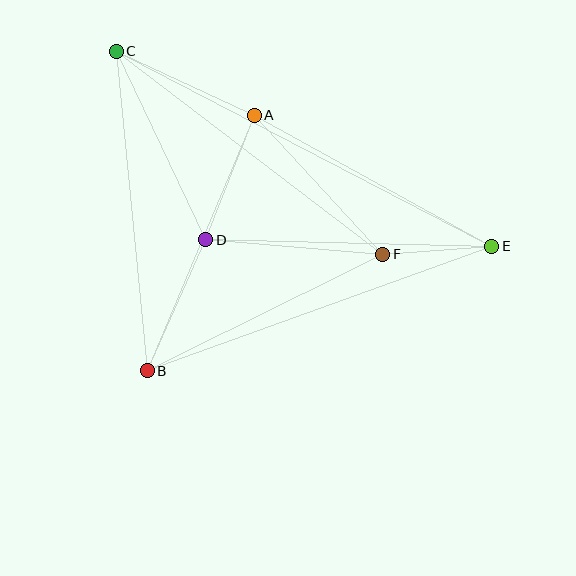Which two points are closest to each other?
Points E and F are closest to each other.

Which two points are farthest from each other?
Points C and E are farthest from each other.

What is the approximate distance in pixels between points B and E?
The distance between B and E is approximately 366 pixels.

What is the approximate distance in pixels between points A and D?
The distance between A and D is approximately 133 pixels.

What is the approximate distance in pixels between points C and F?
The distance between C and F is approximately 335 pixels.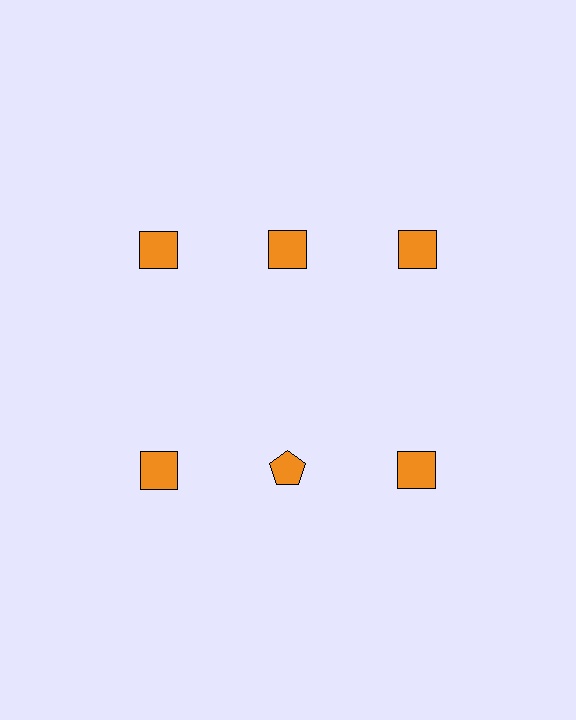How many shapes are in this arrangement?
There are 6 shapes arranged in a grid pattern.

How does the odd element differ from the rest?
It has a different shape: pentagon instead of square.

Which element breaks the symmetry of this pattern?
The orange pentagon in the second row, second from left column breaks the symmetry. All other shapes are orange squares.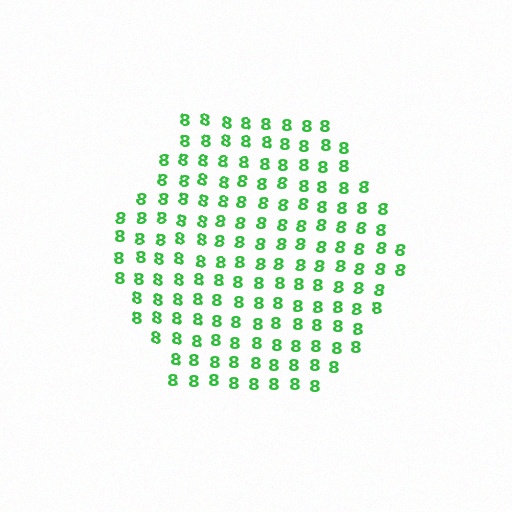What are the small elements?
The small elements are digit 8's.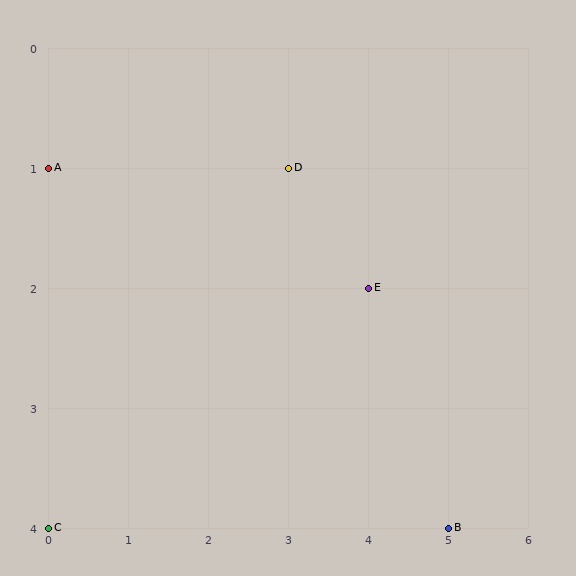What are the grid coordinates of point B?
Point B is at grid coordinates (5, 4).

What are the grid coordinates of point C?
Point C is at grid coordinates (0, 4).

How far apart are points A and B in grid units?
Points A and B are 5 columns and 3 rows apart (about 5.8 grid units diagonally).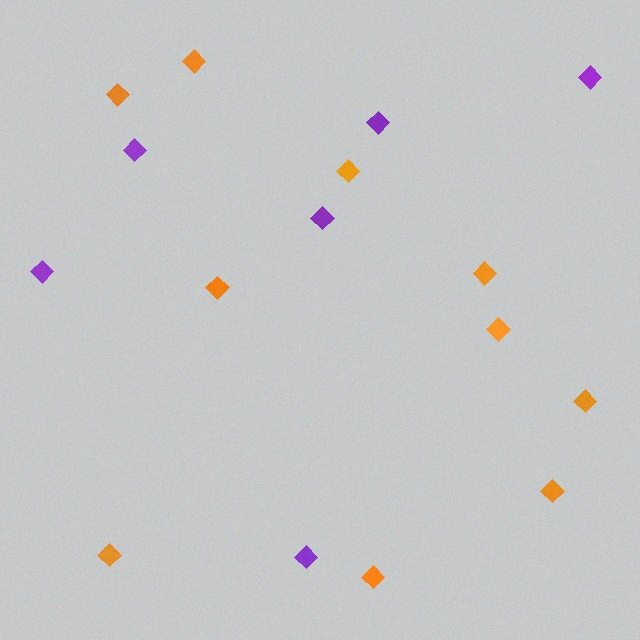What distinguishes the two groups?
There are 2 groups: one group of orange diamonds (10) and one group of purple diamonds (6).